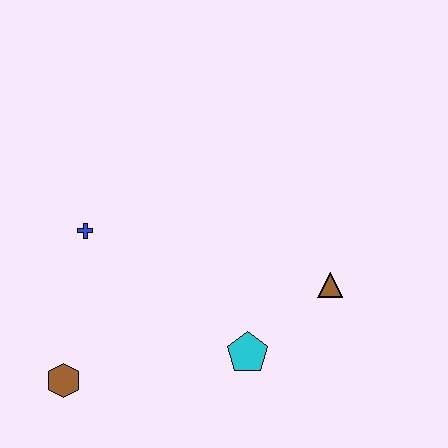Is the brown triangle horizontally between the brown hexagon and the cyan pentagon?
No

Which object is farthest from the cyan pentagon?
The blue cross is farthest from the cyan pentagon.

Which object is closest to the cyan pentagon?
The brown triangle is closest to the cyan pentagon.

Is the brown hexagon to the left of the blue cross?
Yes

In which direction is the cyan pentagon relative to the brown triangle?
The cyan pentagon is to the left of the brown triangle.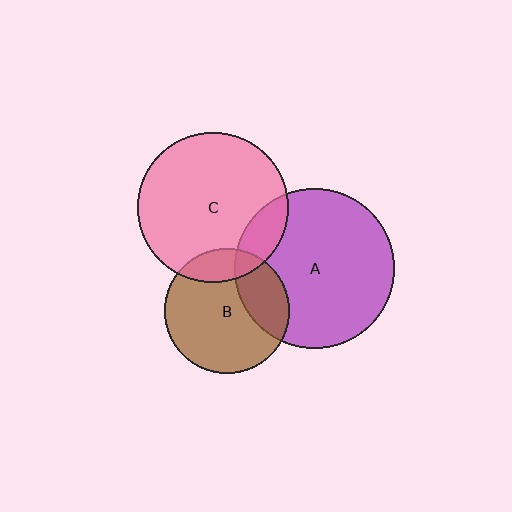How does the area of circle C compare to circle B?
Approximately 1.5 times.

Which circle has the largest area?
Circle A (purple).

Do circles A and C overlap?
Yes.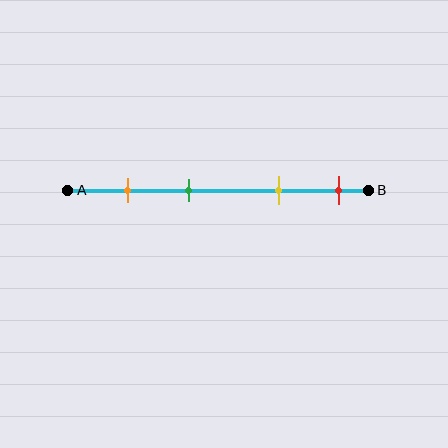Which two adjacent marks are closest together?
The orange and green marks are the closest adjacent pair.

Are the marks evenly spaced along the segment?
No, the marks are not evenly spaced.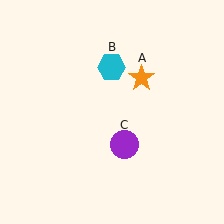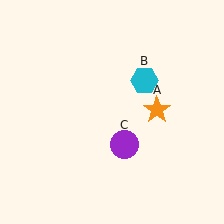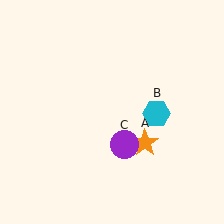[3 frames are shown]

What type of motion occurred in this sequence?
The orange star (object A), cyan hexagon (object B) rotated clockwise around the center of the scene.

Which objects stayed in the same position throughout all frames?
Purple circle (object C) remained stationary.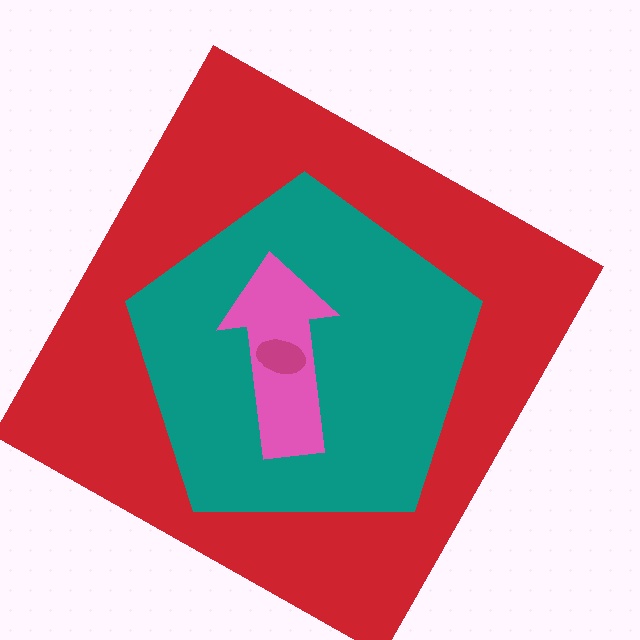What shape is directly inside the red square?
The teal pentagon.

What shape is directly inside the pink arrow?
The magenta ellipse.